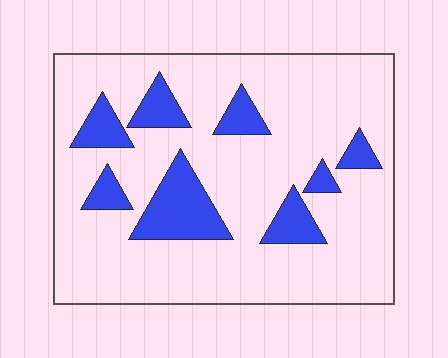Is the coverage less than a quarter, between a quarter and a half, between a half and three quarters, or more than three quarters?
Less than a quarter.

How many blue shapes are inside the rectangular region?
8.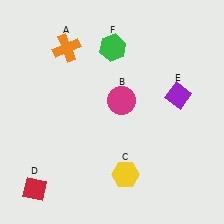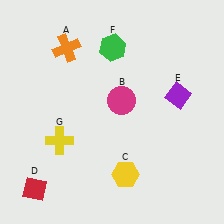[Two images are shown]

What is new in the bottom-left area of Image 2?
A yellow cross (G) was added in the bottom-left area of Image 2.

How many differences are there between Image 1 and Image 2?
There is 1 difference between the two images.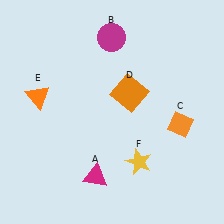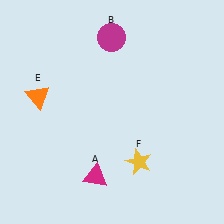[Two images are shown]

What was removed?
The orange diamond (C), the orange square (D) were removed in Image 2.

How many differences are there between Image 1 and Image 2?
There are 2 differences between the two images.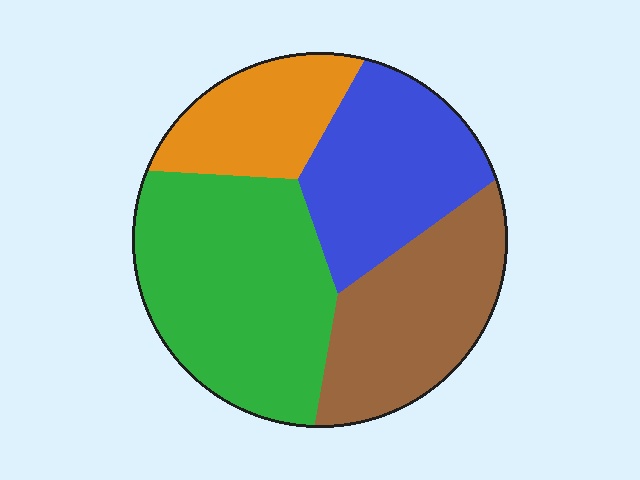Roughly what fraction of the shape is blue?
Blue takes up between a sixth and a third of the shape.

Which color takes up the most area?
Green, at roughly 35%.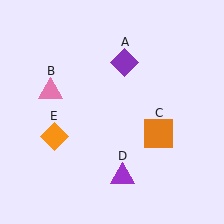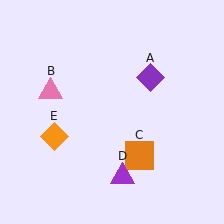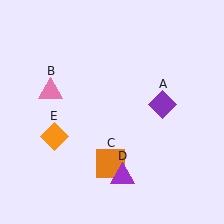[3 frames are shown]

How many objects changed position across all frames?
2 objects changed position: purple diamond (object A), orange square (object C).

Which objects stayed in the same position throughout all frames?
Pink triangle (object B) and purple triangle (object D) and orange diamond (object E) remained stationary.